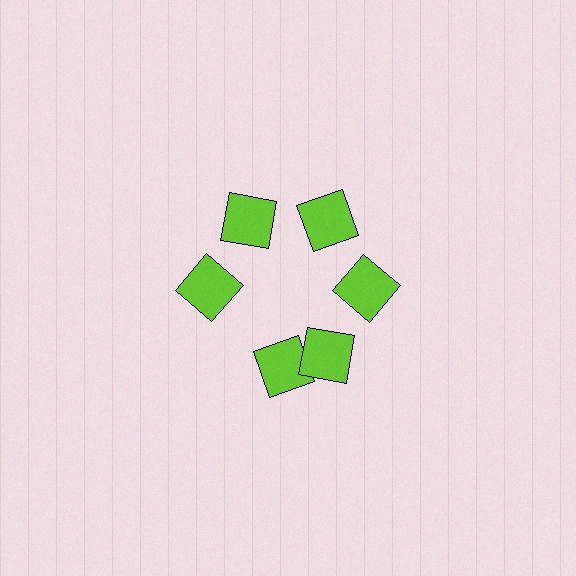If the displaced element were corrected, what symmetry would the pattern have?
It would have 6-fold rotational symmetry — the pattern would map onto itself every 60 degrees.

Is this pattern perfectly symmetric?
No. The 6 lime squares are arranged in a ring, but one element near the 7 o'clock position is rotated out of alignment along the ring, breaking the 6-fold rotational symmetry.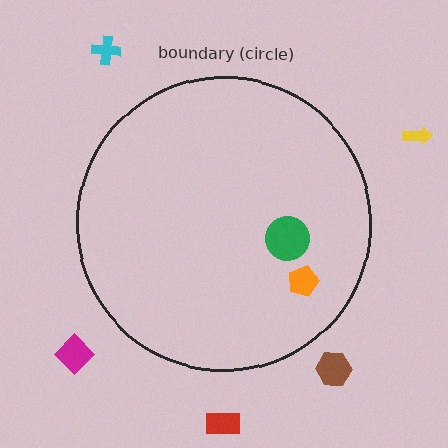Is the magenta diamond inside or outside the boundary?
Outside.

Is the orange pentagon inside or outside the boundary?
Inside.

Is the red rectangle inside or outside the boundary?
Outside.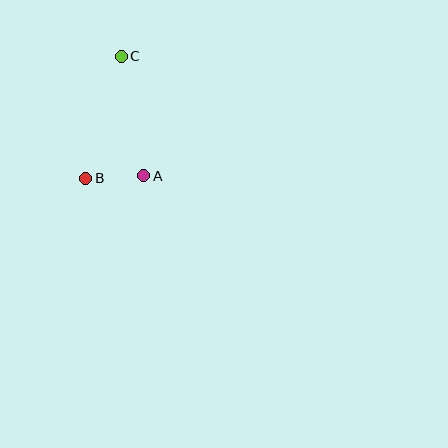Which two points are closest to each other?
Points A and B are closest to each other.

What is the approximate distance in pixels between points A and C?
The distance between A and C is approximately 122 pixels.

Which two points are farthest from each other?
Points B and C are farthest from each other.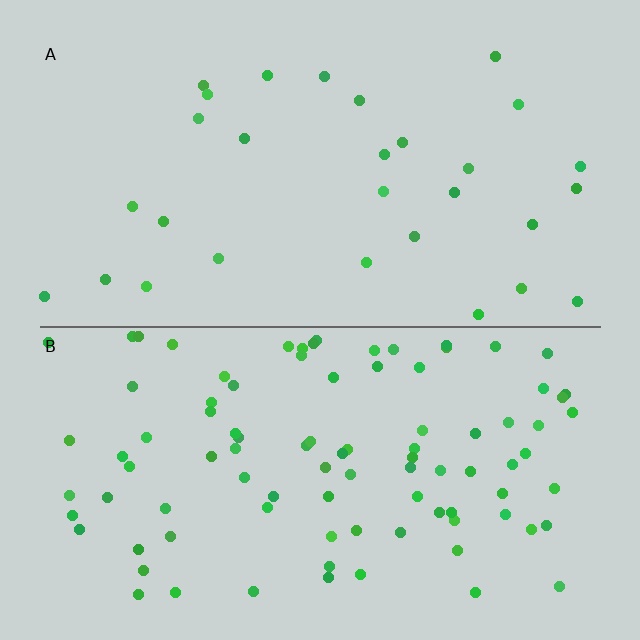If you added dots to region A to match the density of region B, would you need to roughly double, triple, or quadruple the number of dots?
Approximately triple.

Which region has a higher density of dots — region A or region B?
B (the bottom).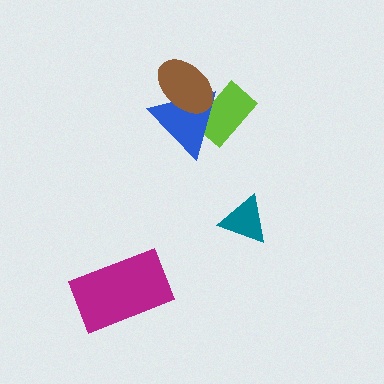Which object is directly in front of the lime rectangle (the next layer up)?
The blue triangle is directly in front of the lime rectangle.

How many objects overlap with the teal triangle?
0 objects overlap with the teal triangle.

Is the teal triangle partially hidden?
No, no other shape covers it.